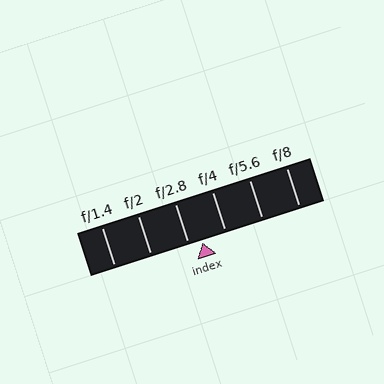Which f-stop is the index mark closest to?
The index mark is closest to f/2.8.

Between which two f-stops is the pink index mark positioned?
The index mark is between f/2.8 and f/4.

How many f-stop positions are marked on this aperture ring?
There are 6 f-stop positions marked.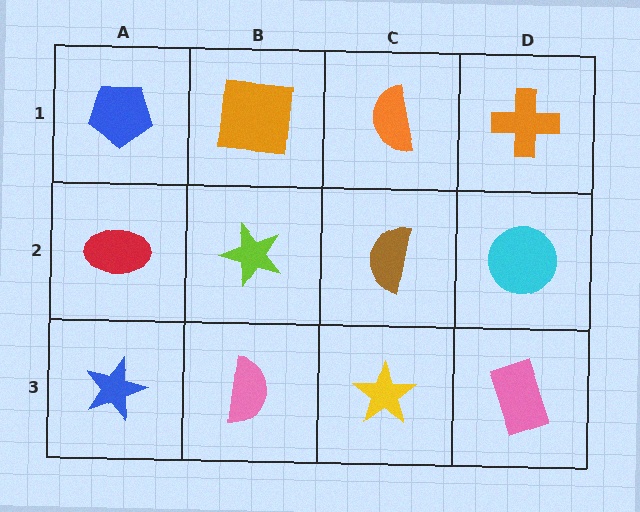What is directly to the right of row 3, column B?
A yellow star.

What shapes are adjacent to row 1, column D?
A cyan circle (row 2, column D), an orange semicircle (row 1, column C).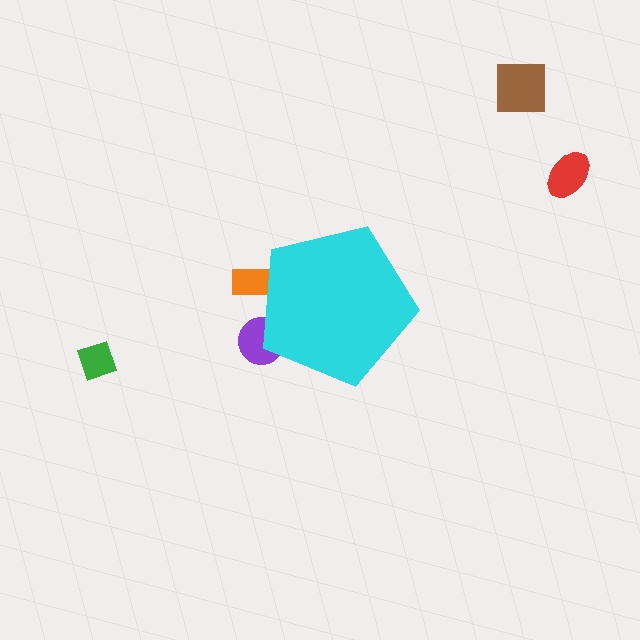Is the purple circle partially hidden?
Yes, the purple circle is partially hidden behind the cyan pentagon.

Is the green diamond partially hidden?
No, the green diamond is fully visible.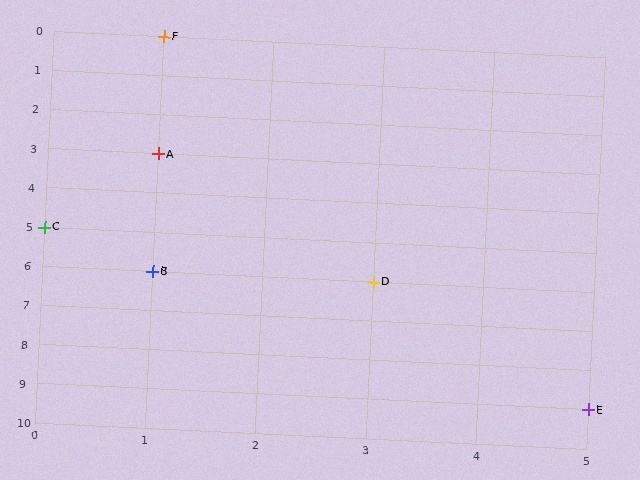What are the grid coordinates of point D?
Point D is at grid coordinates (3, 6).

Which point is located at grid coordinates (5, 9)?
Point E is at (5, 9).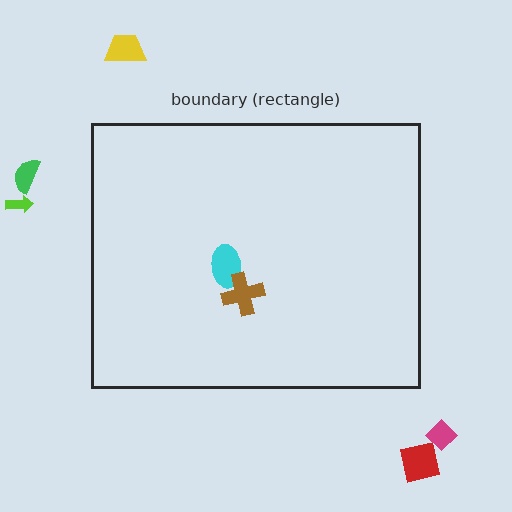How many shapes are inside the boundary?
2 inside, 5 outside.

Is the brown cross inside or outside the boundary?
Inside.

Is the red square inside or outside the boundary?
Outside.